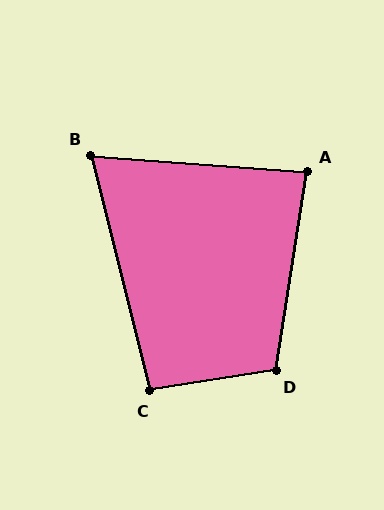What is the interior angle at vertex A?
Approximately 85 degrees (approximately right).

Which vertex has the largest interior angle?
D, at approximately 108 degrees.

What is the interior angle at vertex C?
Approximately 95 degrees (approximately right).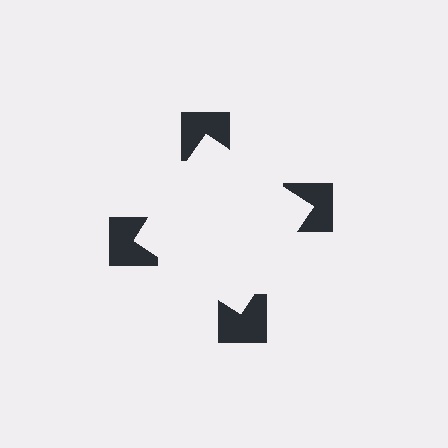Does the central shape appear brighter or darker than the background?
It typically appears slightly brighter than the background, even though no actual brightness change is drawn.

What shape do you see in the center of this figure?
An illusory square — its edges are inferred from the aligned wedge cuts in the notched squares, not physically drawn.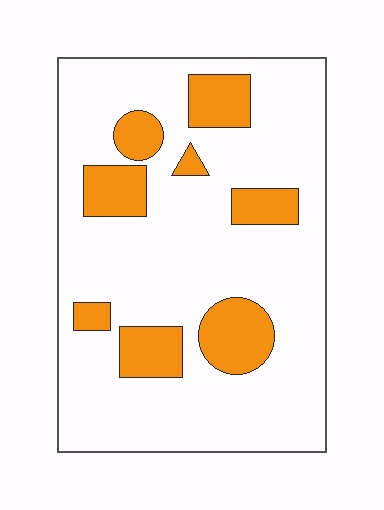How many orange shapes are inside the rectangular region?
8.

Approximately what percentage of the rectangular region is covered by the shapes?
Approximately 20%.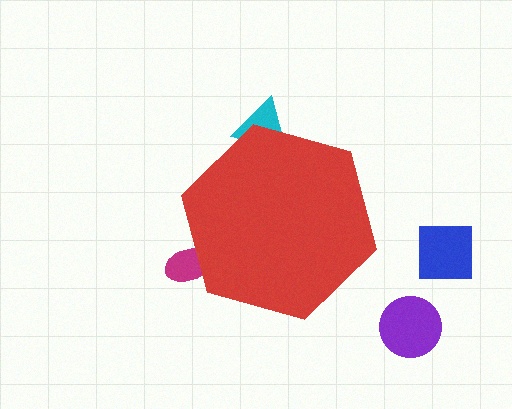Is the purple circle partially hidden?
No, the purple circle is fully visible.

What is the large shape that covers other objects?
A red hexagon.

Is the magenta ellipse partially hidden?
Yes, the magenta ellipse is partially hidden behind the red hexagon.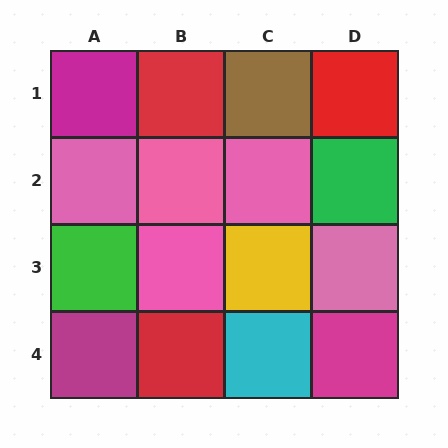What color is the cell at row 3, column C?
Yellow.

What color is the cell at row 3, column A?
Green.